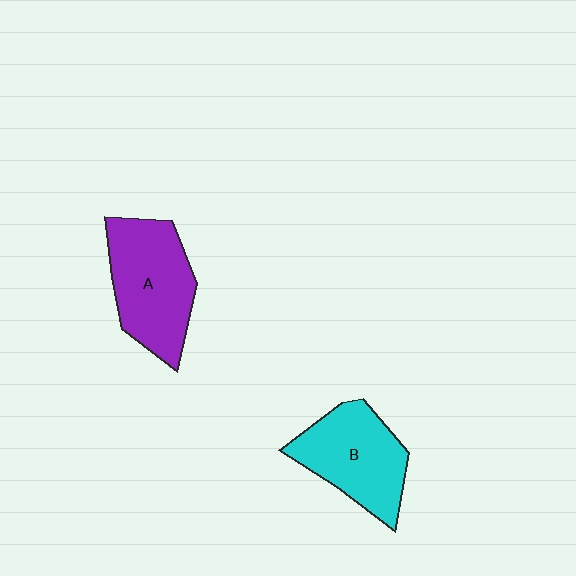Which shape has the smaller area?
Shape B (cyan).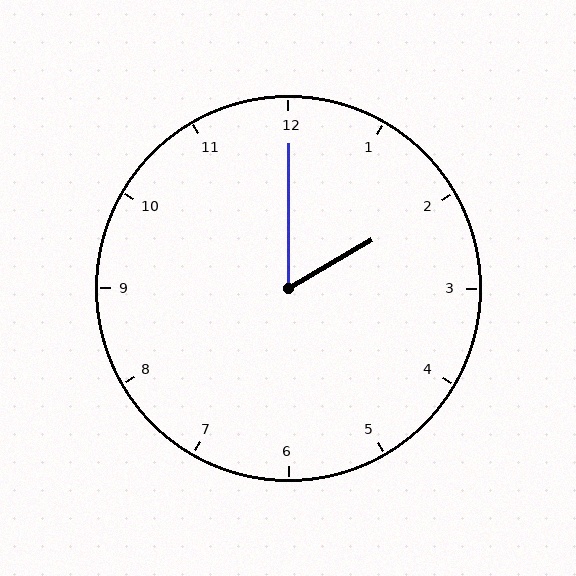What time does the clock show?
2:00.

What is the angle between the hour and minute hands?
Approximately 60 degrees.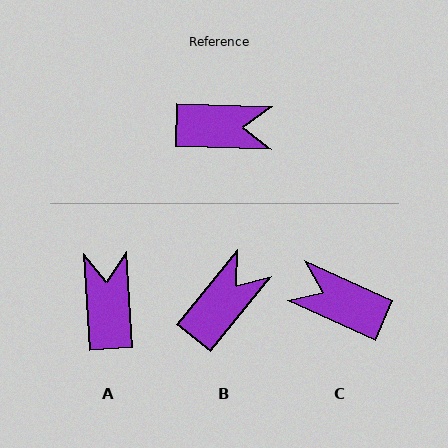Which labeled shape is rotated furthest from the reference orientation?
C, about 158 degrees away.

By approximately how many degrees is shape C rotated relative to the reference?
Approximately 158 degrees counter-clockwise.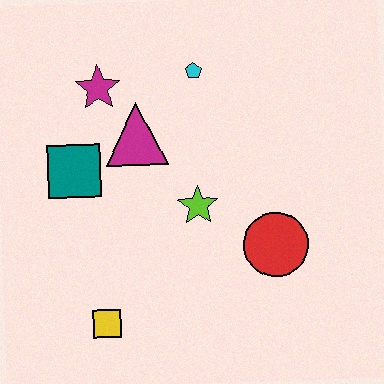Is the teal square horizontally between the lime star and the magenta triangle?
No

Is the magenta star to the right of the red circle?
No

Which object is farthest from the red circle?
The magenta star is farthest from the red circle.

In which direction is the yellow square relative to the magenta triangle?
The yellow square is below the magenta triangle.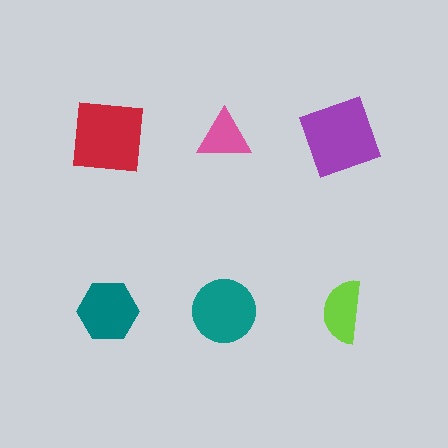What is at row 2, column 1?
A teal hexagon.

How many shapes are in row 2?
3 shapes.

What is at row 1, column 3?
A purple square.